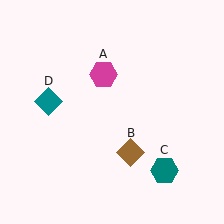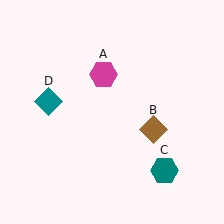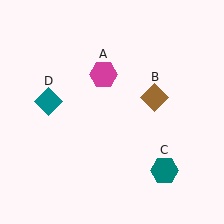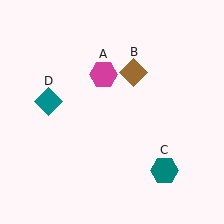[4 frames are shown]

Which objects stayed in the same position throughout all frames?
Magenta hexagon (object A) and teal hexagon (object C) and teal diamond (object D) remained stationary.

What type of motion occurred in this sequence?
The brown diamond (object B) rotated counterclockwise around the center of the scene.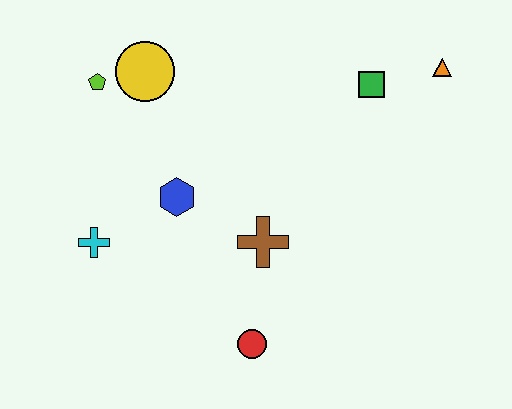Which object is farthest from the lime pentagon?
The orange triangle is farthest from the lime pentagon.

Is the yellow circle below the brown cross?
No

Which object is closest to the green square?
The orange triangle is closest to the green square.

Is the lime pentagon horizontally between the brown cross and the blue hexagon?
No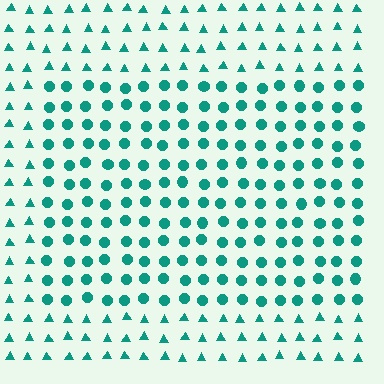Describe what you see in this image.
The image is filled with small teal elements arranged in a uniform grid. A rectangle-shaped region contains circles, while the surrounding area contains triangles. The boundary is defined purely by the change in element shape.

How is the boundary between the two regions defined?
The boundary is defined by a change in element shape: circles inside vs. triangles outside. All elements share the same color and spacing.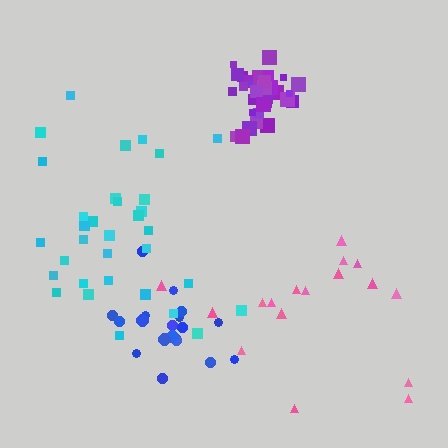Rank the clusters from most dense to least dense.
purple, blue, cyan, pink.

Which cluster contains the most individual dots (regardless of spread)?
Purple (33).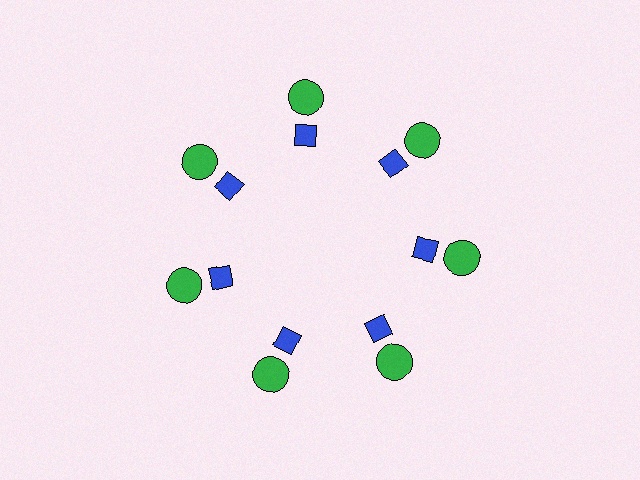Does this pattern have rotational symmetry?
Yes, this pattern has 7-fold rotational symmetry. It looks the same after rotating 51 degrees around the center.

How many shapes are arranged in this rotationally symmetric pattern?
There are 14 shapes, arranged in 7 groups of 2.